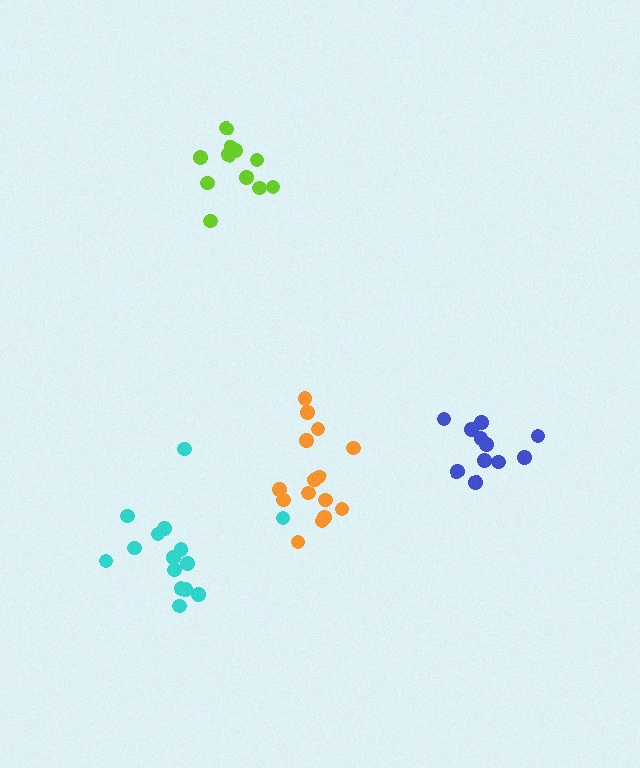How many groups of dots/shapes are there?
There are 4 groups.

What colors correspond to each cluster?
The clusters are colored: lime, cyan, orange, blue.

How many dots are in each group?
Group 1: 11 dots, Group 2: 15 dots, Group 3: 15 dots, Group 4: 11 dots (52 total).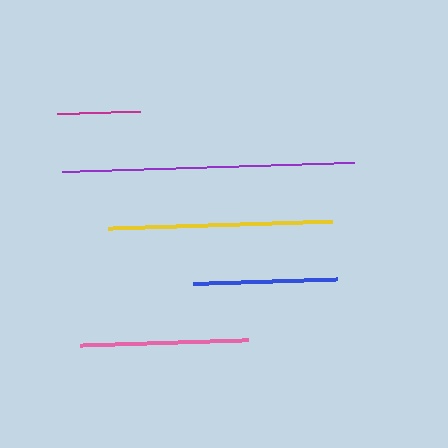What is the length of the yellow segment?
The yellow segment is approximately 224 pixels long.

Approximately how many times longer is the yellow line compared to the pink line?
The yellow line is approximately 1.3 times the length of the pink line.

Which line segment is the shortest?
The magenta line is the shortest at approximately 83 pixels.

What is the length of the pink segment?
The pink segment is approximately 168 pixels long.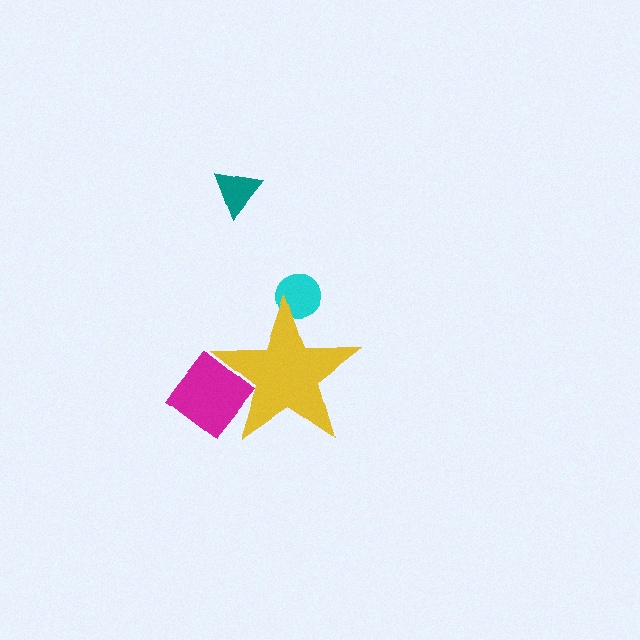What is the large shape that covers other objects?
A yellow star.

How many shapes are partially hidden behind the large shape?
2 shapes are partially hidden.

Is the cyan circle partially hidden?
Yes, the cyan circle is partially hidden behind the yellow star.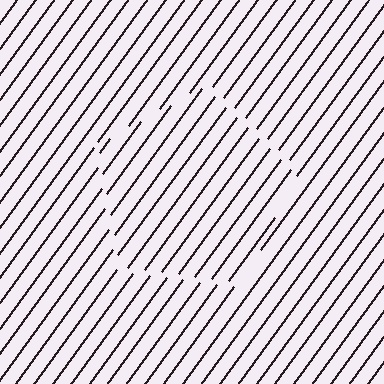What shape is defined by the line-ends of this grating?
An illusory pentagon. The interior of the shape contains the same grating, shifted by half a period — the contour is defined by the phase discontinuity where line-ends from the inner and outer gratings abut.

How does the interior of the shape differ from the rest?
The interior of the shape contains the same grating, shifted by half a period — the contour is defined by the phase discontinuity where line-ends from the inner and outer gratings abut.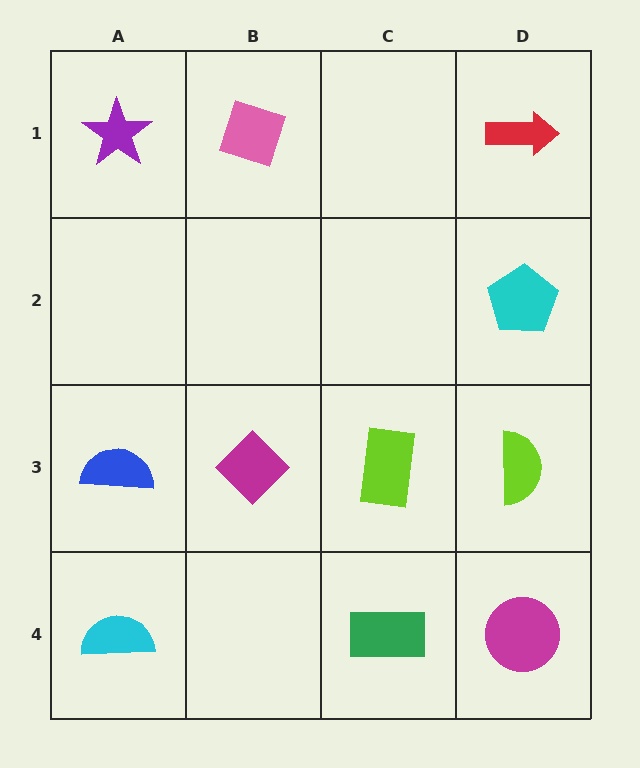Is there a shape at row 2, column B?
No, that cell is empty.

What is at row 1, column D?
A red arrow.